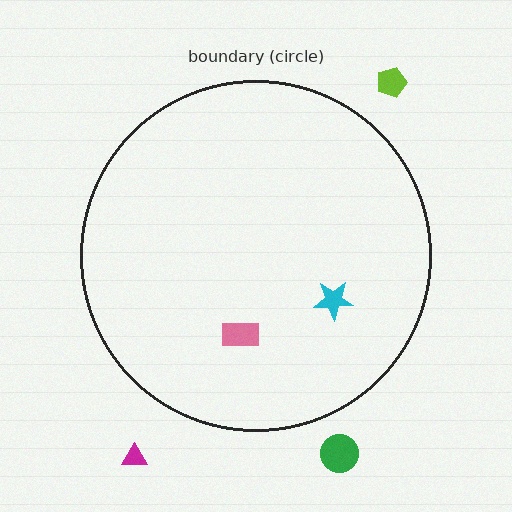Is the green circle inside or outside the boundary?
Outside.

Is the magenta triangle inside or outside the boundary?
Outside.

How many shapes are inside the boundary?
2 inside, 3 outside.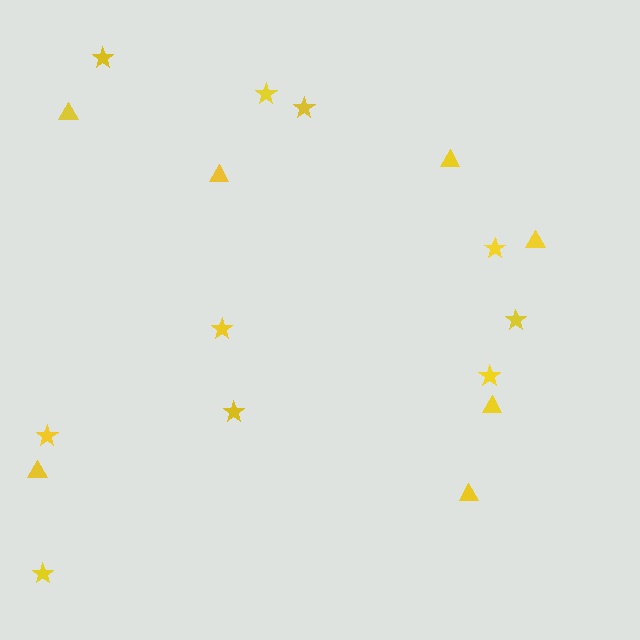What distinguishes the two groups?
There are 2 groups: one group of triangles (7) and one group of stars (10).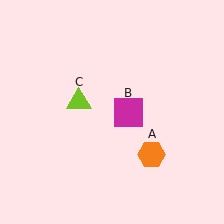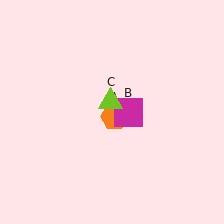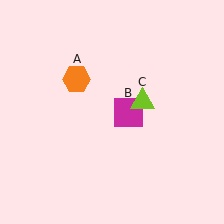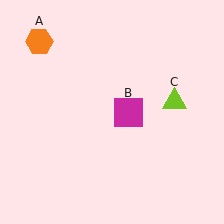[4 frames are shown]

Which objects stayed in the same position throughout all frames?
Magenta square (object B) remained stationary.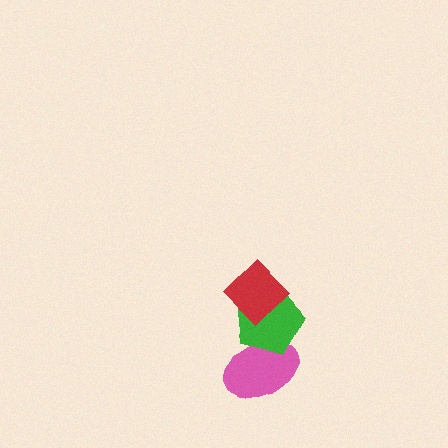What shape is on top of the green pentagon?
The red diamond is on top of the green pentagon.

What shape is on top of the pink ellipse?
The green pentagon is on top of the pink ellipse.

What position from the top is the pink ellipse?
The pink ellipse is 3rd from the top.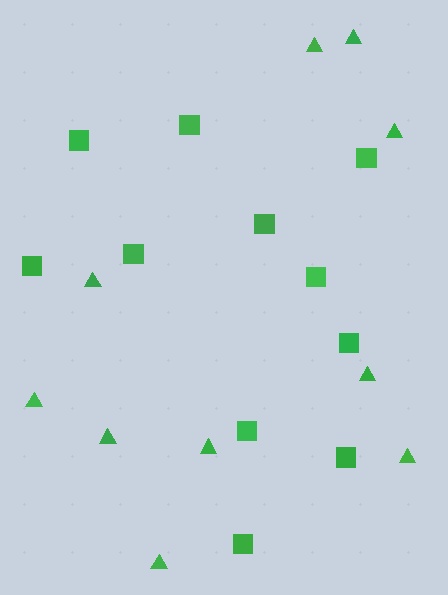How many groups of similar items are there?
There are 2 groups: one group of squares (11) and one group of triangles (10).